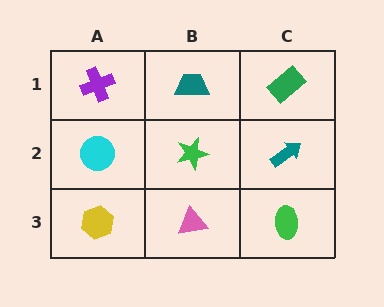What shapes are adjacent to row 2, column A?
A purple cross (row 1, column A), a yellow hexagon (row 3, column A), a green star (row 2, column B).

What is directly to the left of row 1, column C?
A teal trapezoid.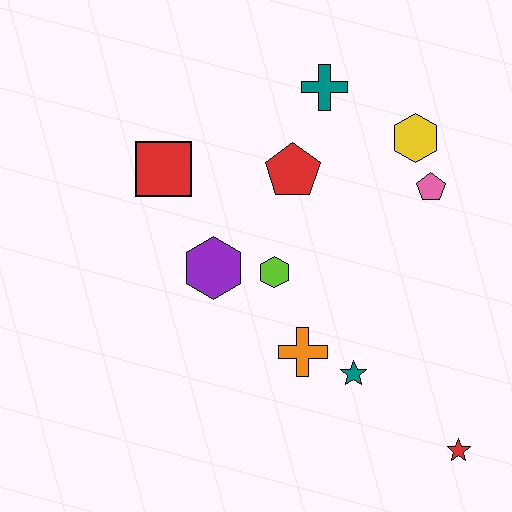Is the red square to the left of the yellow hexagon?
Yes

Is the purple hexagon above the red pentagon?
No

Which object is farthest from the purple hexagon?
The red star is farthest from the purple hexagon.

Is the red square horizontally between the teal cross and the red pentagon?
No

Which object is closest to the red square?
The purple hexagon is closest to the red square.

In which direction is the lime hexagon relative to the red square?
The lime hexagon is to the right of the red square.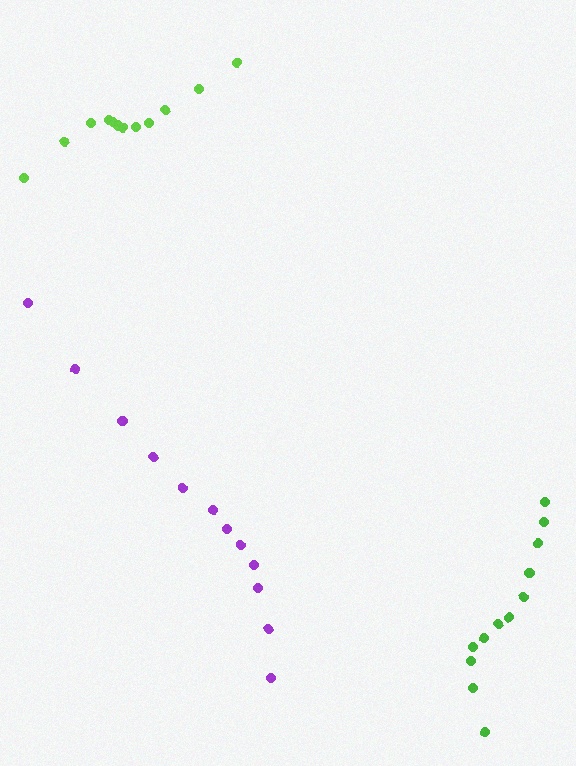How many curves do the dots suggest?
There are 3 distinct paths.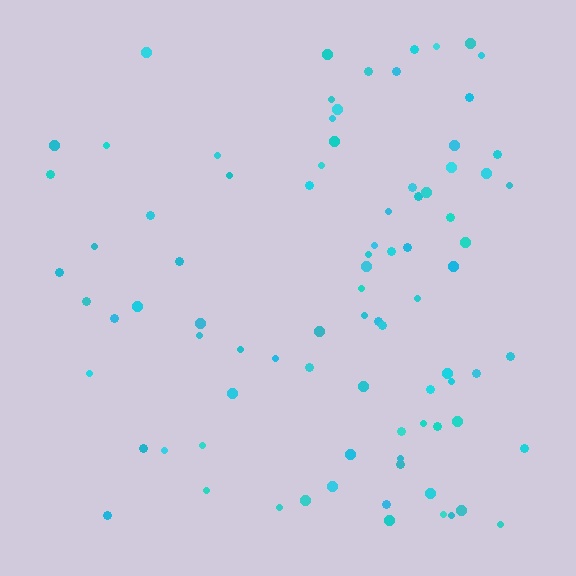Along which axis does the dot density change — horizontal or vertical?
Horizontal.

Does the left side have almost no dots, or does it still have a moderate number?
Still a moderate number, just noticeably fewer than the right.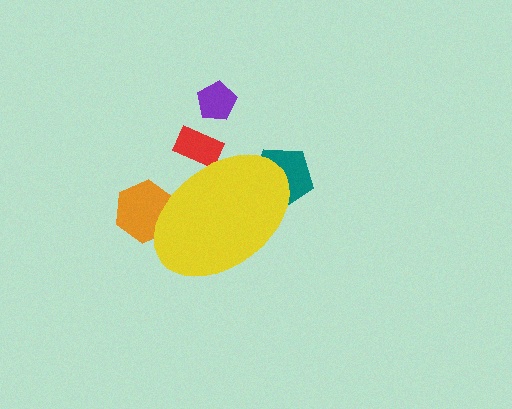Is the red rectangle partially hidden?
Yes, the red rectangle is partially hidden behind the yellow ellipse.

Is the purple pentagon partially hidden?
No, the purple pentagon is fully visible.